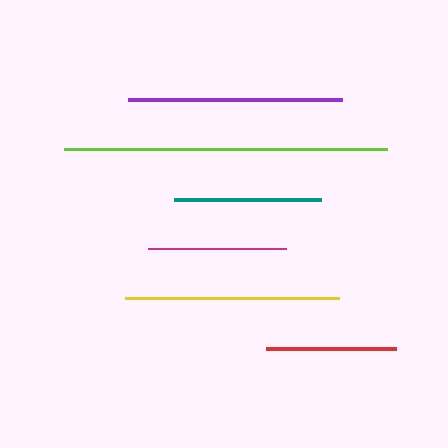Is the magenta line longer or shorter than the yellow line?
The yellow line is longer than the magenta line.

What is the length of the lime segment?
The lime segment is approximately 323 pixels long.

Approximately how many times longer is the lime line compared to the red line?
The lime line is approximately 2.5 times the length of the red line.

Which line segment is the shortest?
The red line is the shortest at approximately 130 pixels.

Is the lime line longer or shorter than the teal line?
The lime line is longer than the teal line.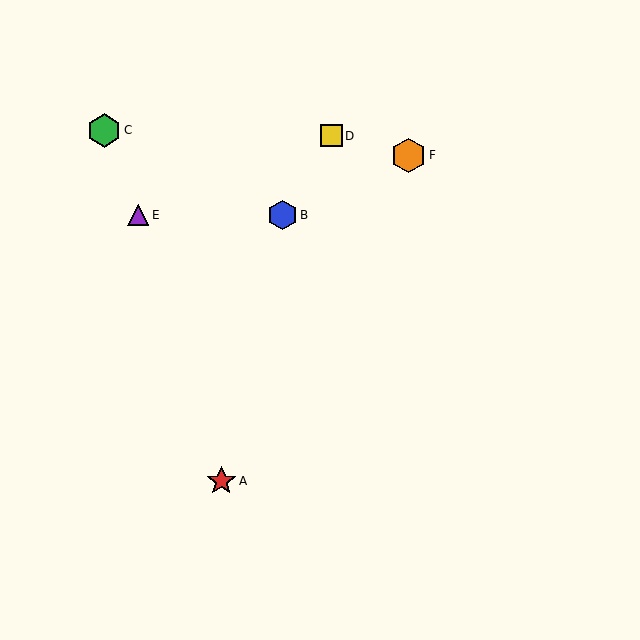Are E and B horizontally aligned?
Yes, both are at y≈215.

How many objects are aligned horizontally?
2 objects (B, E) are aligned horizontally.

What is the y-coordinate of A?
Object A is at y≈481.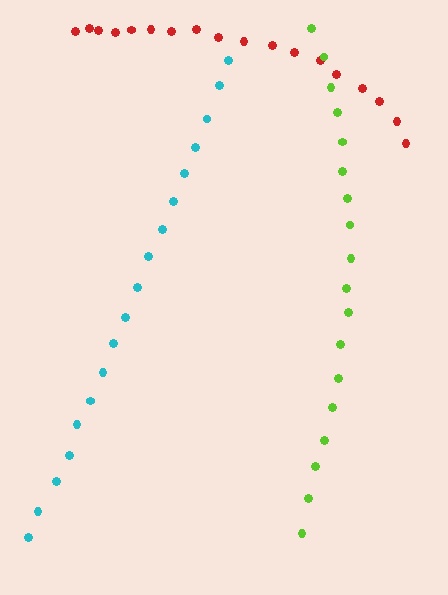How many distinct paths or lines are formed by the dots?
There are 3 distinct paths.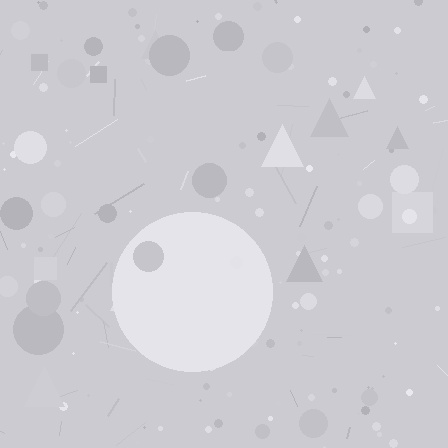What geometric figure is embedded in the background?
A circle is embedded in the background.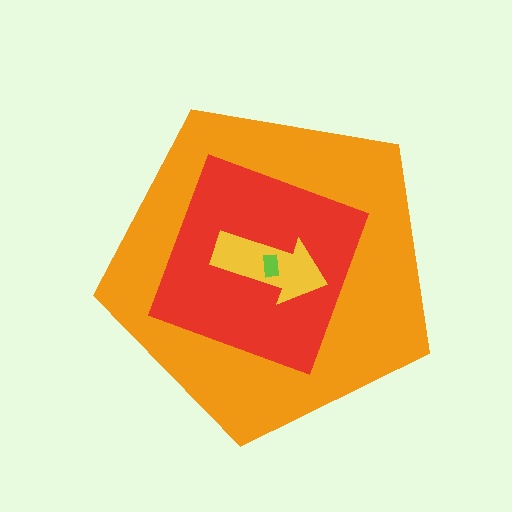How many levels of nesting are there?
4.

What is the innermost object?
The lime rectangle.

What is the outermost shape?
The orange pentagon.